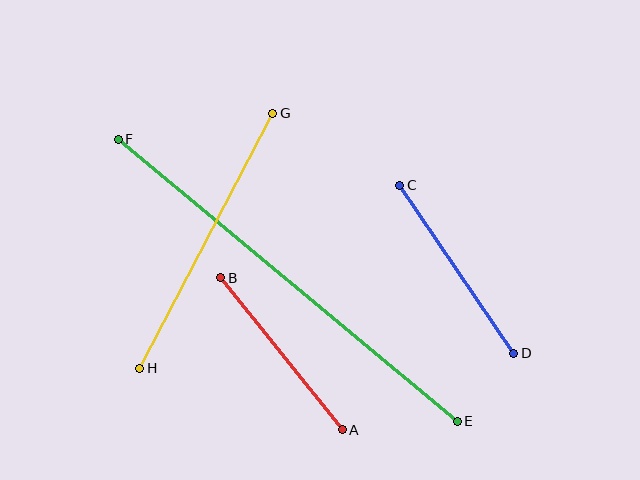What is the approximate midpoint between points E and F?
The midpoint is at approximately (288, 280) pixels.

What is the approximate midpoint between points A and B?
The midpoint is at approximately (282, 354) pixels.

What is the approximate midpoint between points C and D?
The midpoint is at approximately (457, 269) pixels.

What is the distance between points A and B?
The distance is approximately 194 pixels.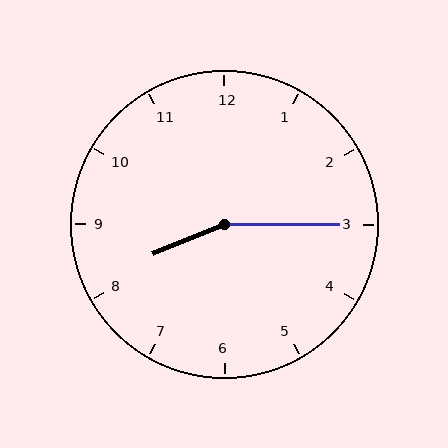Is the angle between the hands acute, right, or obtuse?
It is obtuse.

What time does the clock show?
8:15.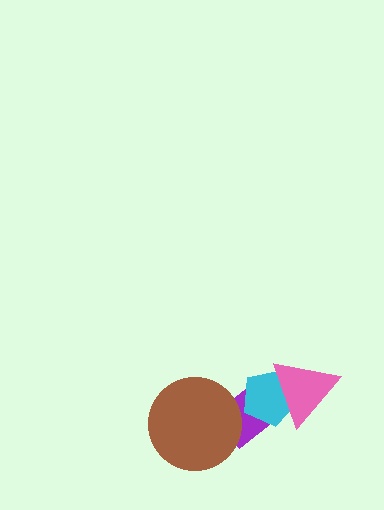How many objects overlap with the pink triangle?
1 object overlaps with the pink triangle.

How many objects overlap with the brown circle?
1 object overlaps with the brown circle.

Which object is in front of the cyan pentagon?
The pink triangle is in front of the cyan pentagon.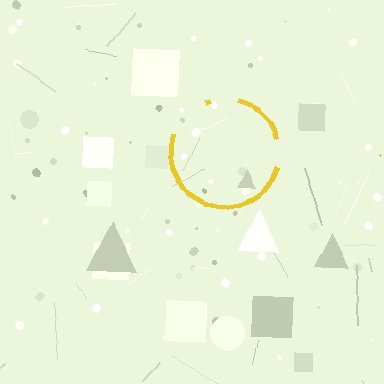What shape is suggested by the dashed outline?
The dashed outline suggests a circle.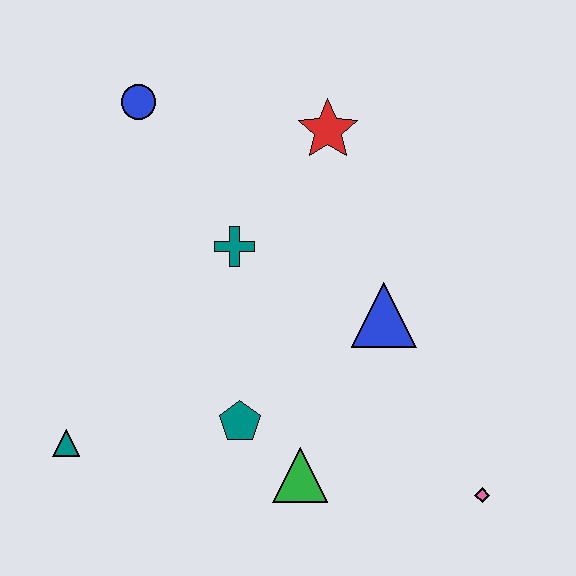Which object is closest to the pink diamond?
The green triangle is closest to the pink diamond.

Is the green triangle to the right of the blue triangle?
No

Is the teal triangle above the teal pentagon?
No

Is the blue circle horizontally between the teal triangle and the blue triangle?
Yes